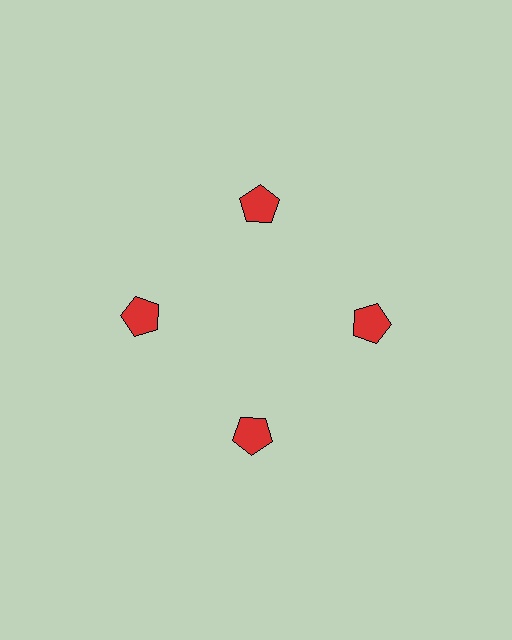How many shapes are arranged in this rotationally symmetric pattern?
There are 4 shapes, arranged in 4 groups of 1.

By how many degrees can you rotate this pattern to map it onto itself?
The pattern maps onto itself every 90 degrees of rotation.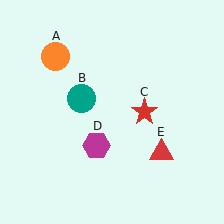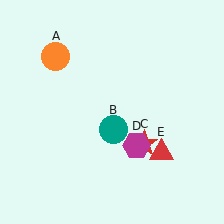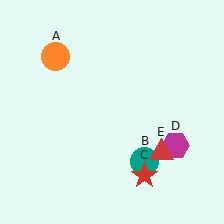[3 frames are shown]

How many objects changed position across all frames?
3 objects changed position: teal circle (object B), red star (object C), magenta hexagon (object D).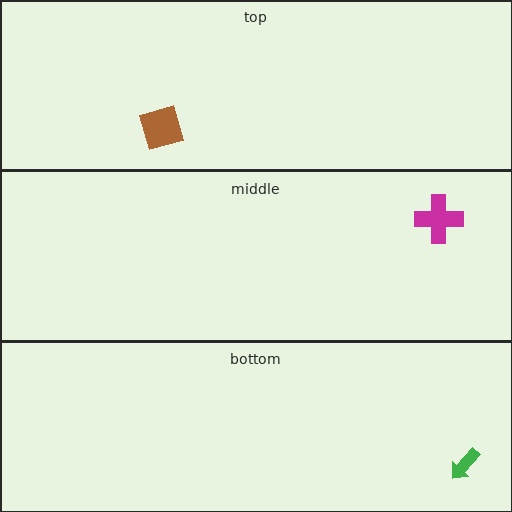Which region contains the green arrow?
The bottom region.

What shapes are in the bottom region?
The green arrow.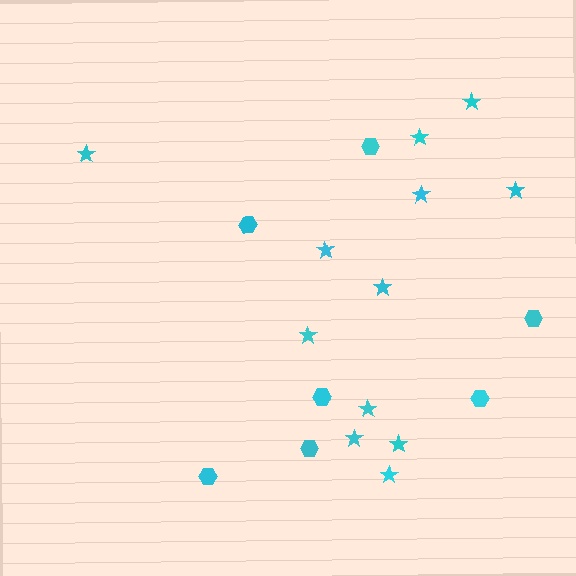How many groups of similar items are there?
There are 2 groups: one group of stars (12) and one group of hexagons (7).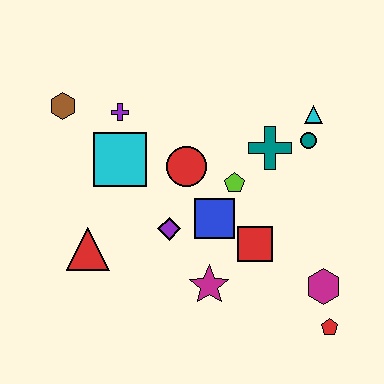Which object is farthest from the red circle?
The red pentagon is farthest from the red circle.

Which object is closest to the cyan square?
The purple cross is closest to the cyan square.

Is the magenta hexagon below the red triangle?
Yes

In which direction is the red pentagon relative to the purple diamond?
The red pentagon is to the right of the purple diamond.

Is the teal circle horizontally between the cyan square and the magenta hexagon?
Yes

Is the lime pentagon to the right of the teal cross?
No